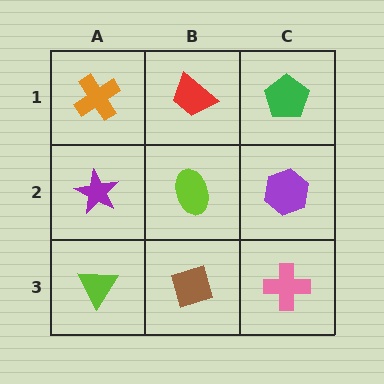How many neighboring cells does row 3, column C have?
2.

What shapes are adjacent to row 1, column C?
A purple hexagon (row 2, column C), a red trapezoid (row 1, column B).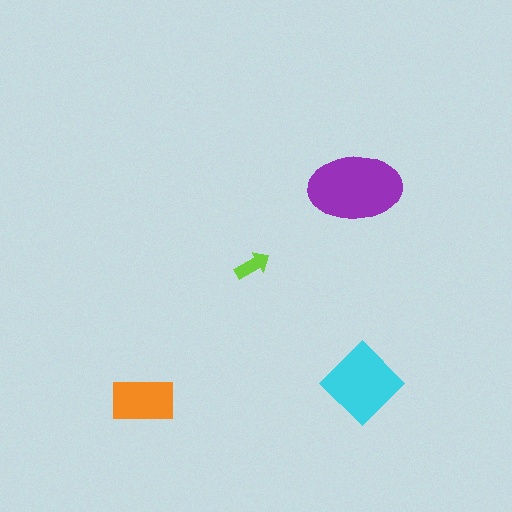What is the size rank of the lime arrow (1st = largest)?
4th.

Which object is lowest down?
The orange rectangle is bottommost.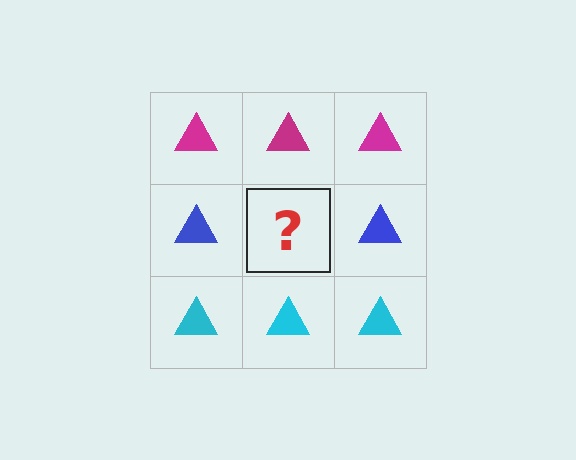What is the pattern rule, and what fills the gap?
The rule is that each row has a consistent color. The gap should be filled with a blue triangle.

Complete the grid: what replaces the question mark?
The question mark should be replaced with a blue triangle.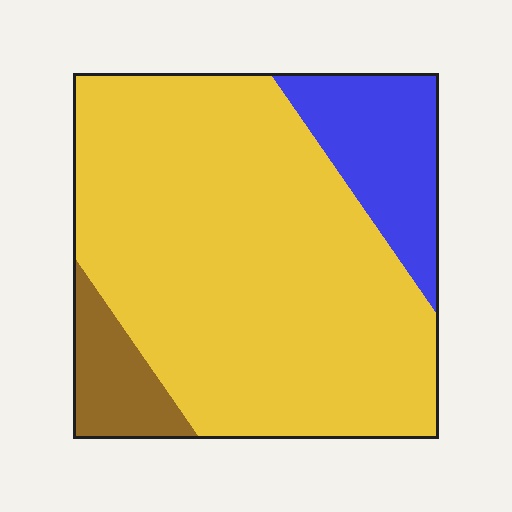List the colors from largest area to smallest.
From largest to smallest: yellow, blue, brown.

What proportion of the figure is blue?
Blue covers 15% of the figure.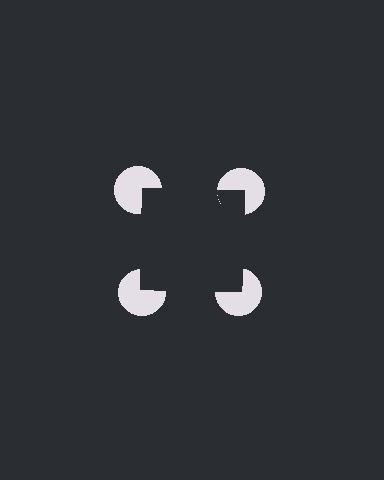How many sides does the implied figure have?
4 sides.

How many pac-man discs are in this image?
There are 4 — one at each vertex of the illusory square.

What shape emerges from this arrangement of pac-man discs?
An illusory square — its edges are inferred from the aligned wedge cuts in the pac-man discs, not physically drawn.